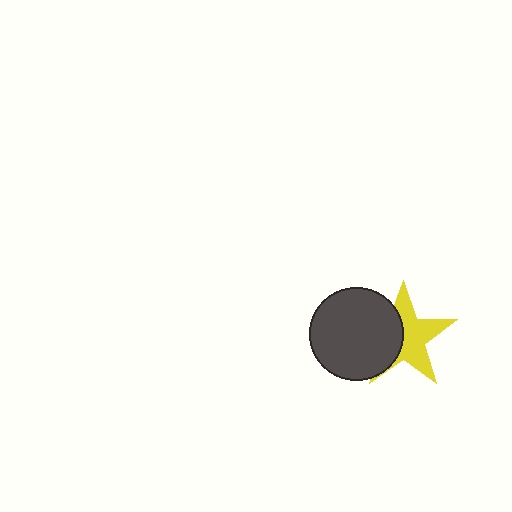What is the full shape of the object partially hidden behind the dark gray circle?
The partially hidden object is a yellow star.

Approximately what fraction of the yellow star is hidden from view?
Roughly 42% of the yellow star is hidden behind the dark gray circle.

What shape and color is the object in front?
The object in front is a dark gray circle.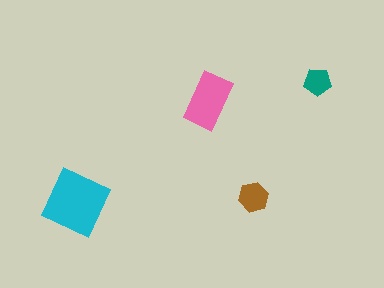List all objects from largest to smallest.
The cyan square, the pink rectangle, the brown hexagon, the teal pentagon.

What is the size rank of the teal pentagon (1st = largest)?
4th.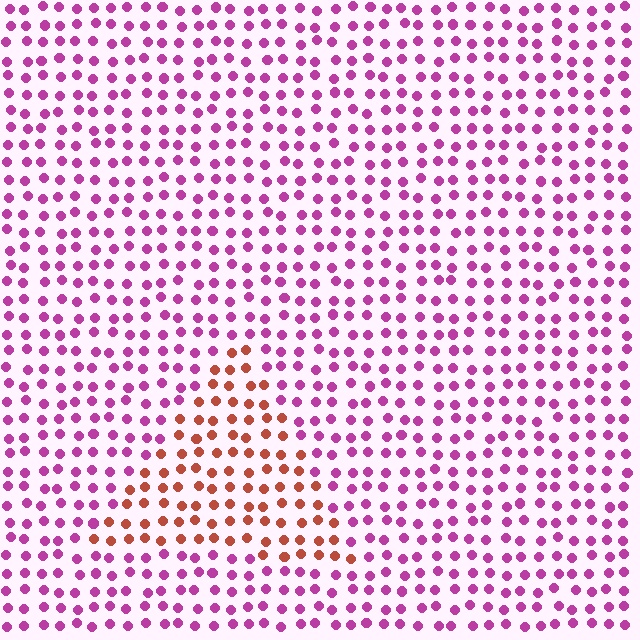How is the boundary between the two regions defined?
The boundary is defined purely by a slight shift in hue (about 57 degrees). Spacing, size, and orientation are identical on both sides.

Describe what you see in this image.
The image is filled with small magenta elements in a uniform arrangement. A triangle-shaped region is visible where the elements are tinted to a slightly different hue, forming a subtle color boundary.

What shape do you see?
I see a triangle.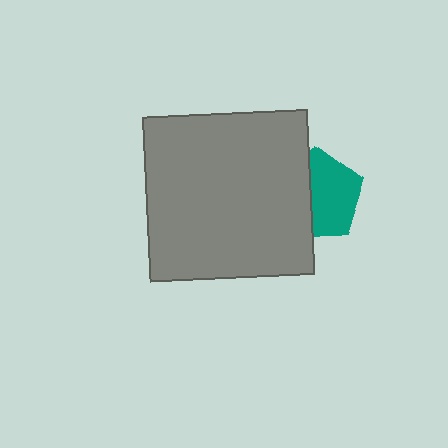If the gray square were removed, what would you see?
You would see the complete teal pentagon.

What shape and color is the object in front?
The object in front is a gray square.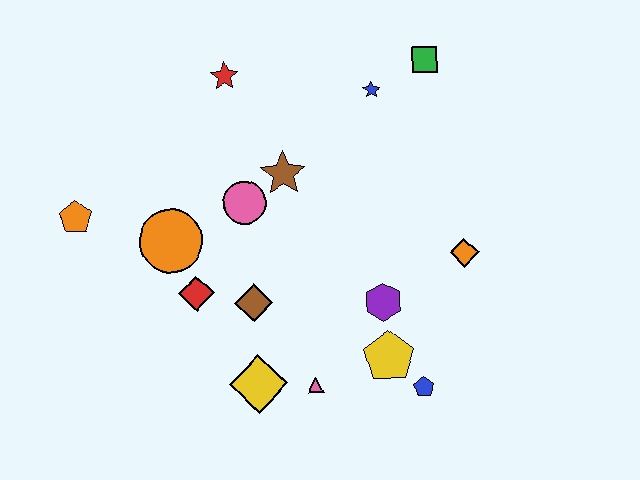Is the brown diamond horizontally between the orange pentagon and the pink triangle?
Yes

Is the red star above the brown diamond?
Yes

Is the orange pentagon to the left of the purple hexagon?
Yes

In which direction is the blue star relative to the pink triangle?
The blue star is above the pink triangle.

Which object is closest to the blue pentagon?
The yellow pentagon is closest to the blue pentagon.